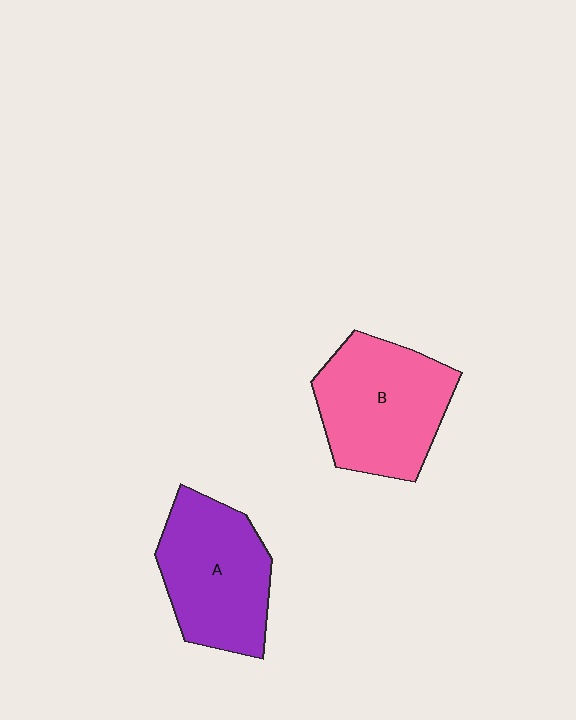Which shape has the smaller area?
Shape A (purple).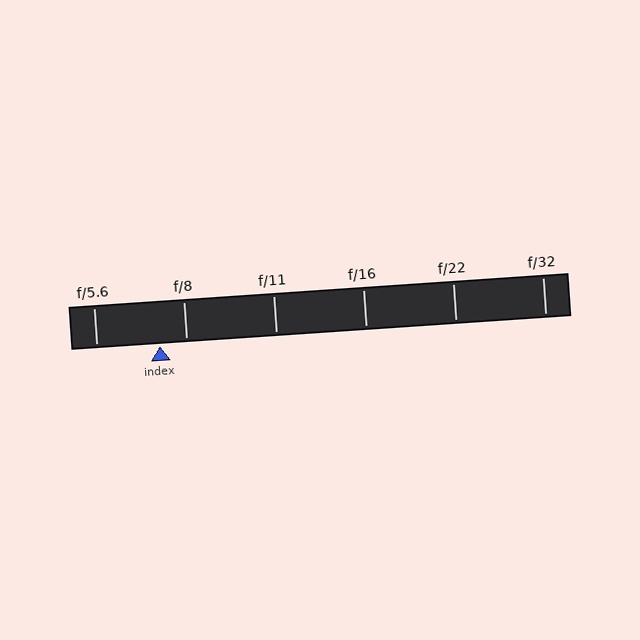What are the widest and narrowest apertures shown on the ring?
The widest aperture shown is f/5.6 and the narrowest is f/32.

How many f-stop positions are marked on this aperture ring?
There are 6 f-stop positions marked.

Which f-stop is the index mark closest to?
The index mark is closest to f/8.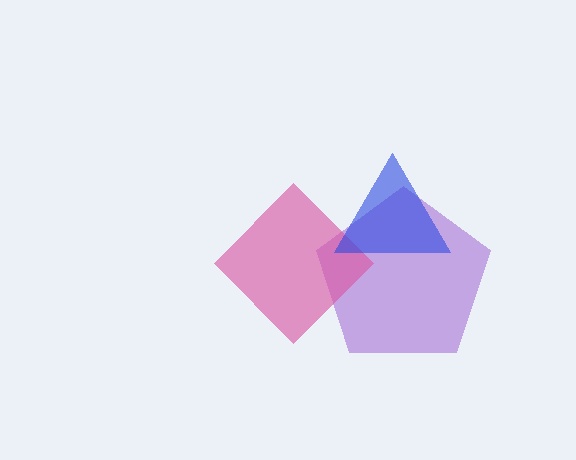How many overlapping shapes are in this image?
There are 3 overlapping shapes in the image.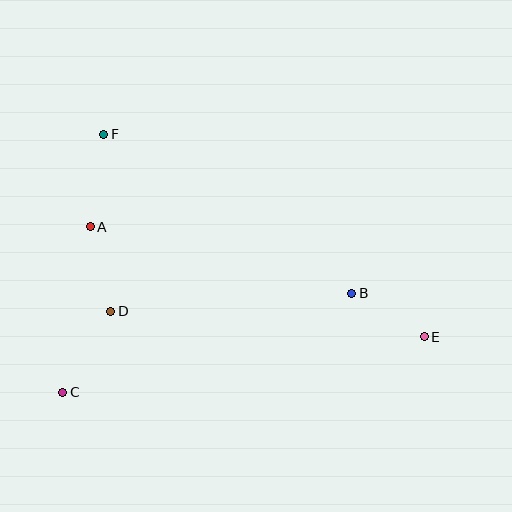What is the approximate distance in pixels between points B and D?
The distance between B and D is approximately 242 pixels.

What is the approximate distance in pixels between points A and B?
The distance between A and B is approximately 270 pixels.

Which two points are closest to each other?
Points B and E are closest to each other.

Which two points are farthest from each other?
Points E and F are farthest from each other.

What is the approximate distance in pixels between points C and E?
The distance between C and E is approximately 365 pixels.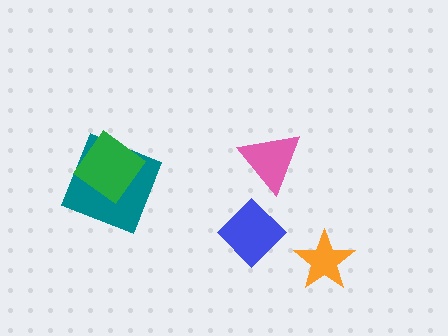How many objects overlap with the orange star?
0 objects overlap with the orange star.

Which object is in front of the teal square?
The green diamond is in front of the teal square.